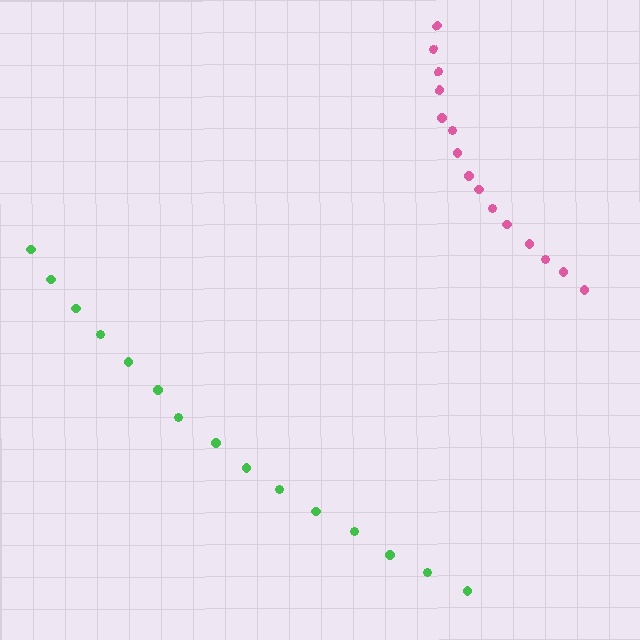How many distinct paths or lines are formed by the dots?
There are 2 distinct paths.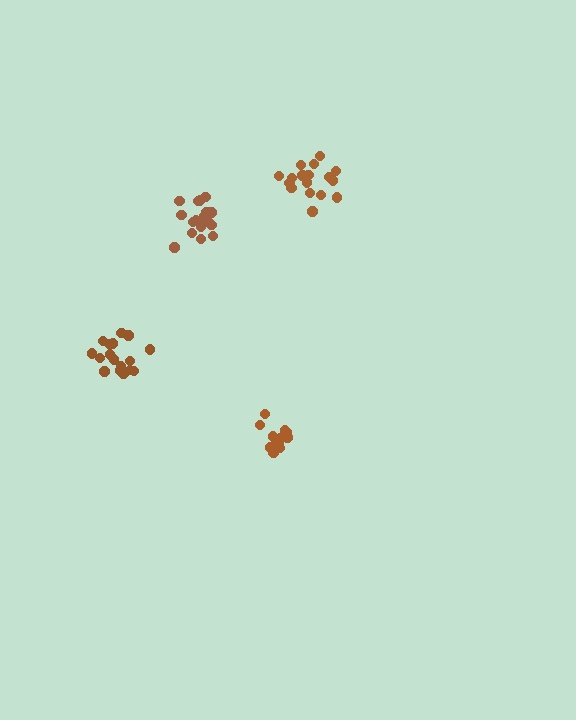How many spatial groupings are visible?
There are 4 spatial groupings.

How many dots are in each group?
Group 1: 17 dots, Group 2: 17 dots, Group 3: 18 dots, Group 4: 15 dots (67 total).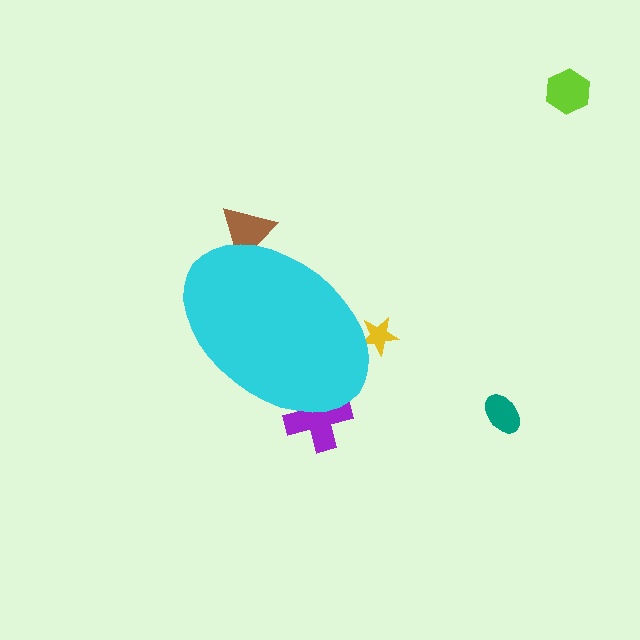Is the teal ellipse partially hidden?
No, the teal ellipse is fully visible.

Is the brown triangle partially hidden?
Yes, the brown triangle is partially hidden behind the cyan ellipse.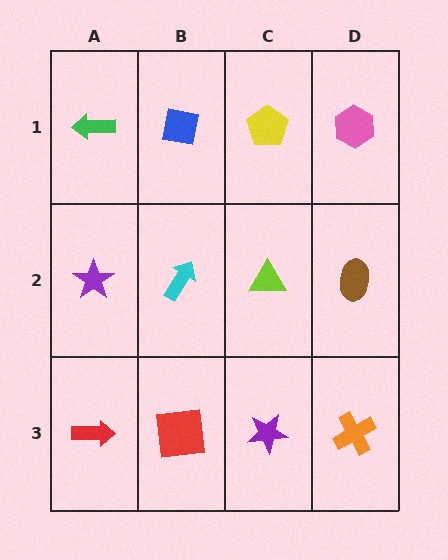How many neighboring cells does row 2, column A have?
3.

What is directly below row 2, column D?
An orange cross.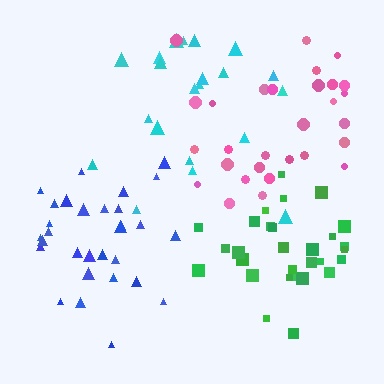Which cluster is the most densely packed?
Pink.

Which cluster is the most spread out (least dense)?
Cyan.